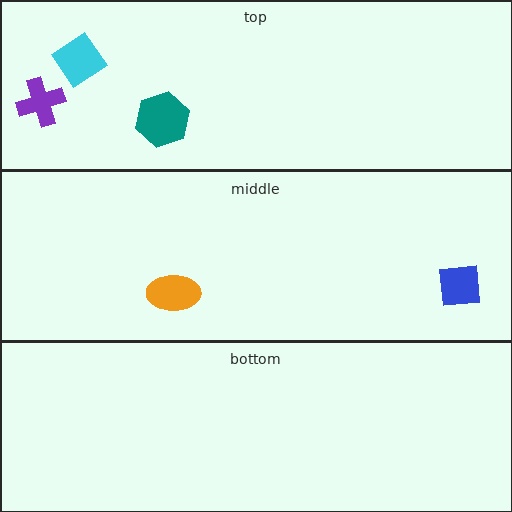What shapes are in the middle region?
The blue square, the orange ellipse.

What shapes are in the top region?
The cyan diamond, the teal hexagon, the purple cross.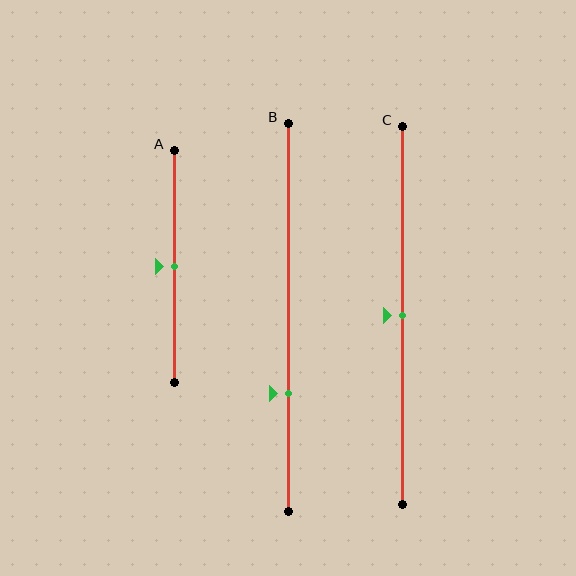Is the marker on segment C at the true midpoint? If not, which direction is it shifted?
Yes, the marker on segment C is at the true midpoint.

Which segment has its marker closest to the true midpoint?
Segment A has its marker closest to the true midpoint.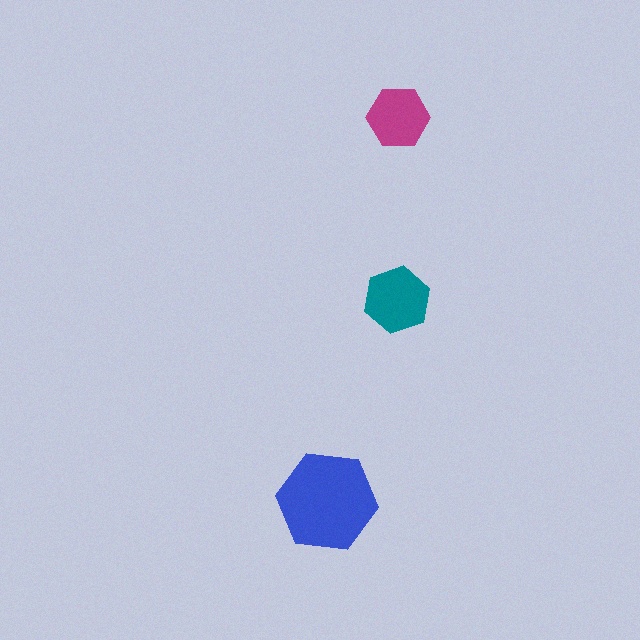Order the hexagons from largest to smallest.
the blue one, the teal one, the magenta one.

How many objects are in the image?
There are 3 objects in the image.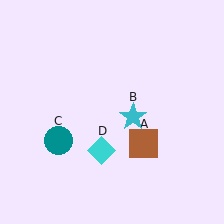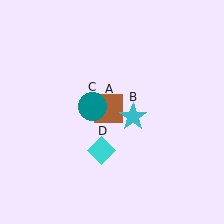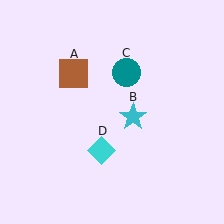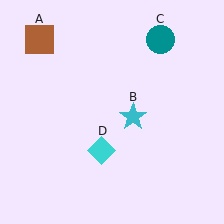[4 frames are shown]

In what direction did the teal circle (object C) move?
The teal circle (object C) moved up and to the right.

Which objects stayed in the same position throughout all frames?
Cyan star (object B) and cyan diamond (object D) remained stationary.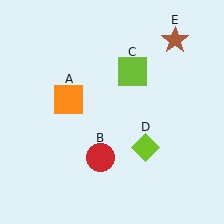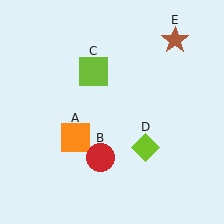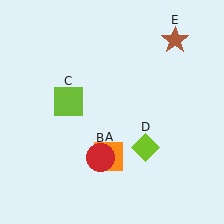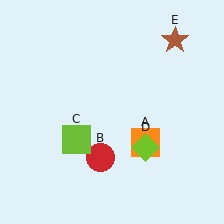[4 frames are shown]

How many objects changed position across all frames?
2 objects changed position: orange square (object A), lime square (object C).